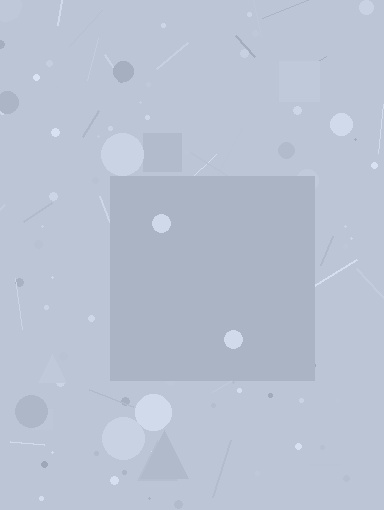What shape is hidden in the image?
A square is hidden in the image.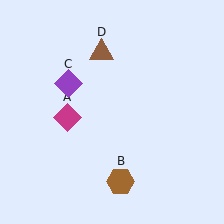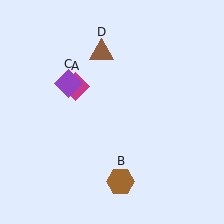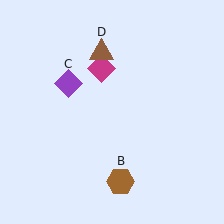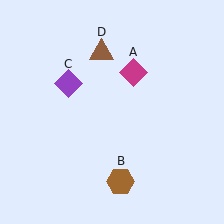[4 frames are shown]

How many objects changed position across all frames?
1 object changed position: magenta diamond (object A).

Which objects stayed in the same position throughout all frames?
Brown hexagon (object B) and purple diamond (object C) and brown triangle (object D) remained stationary.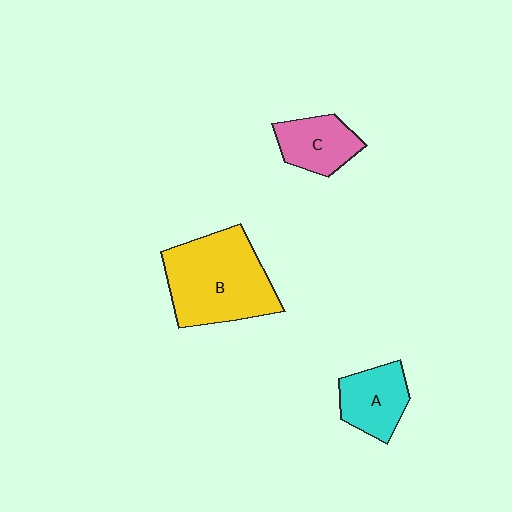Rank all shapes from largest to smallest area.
From largest to smallest: B (yellow), A (cyan), C (pink).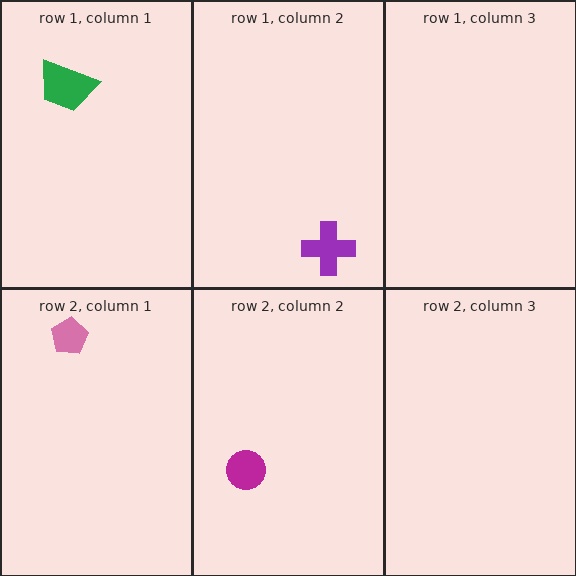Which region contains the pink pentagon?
The row 2, column 1 region.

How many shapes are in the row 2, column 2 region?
1.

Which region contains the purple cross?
The row 1, column 2 region.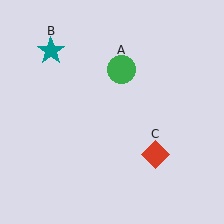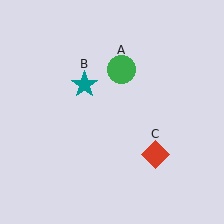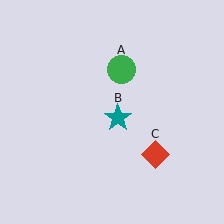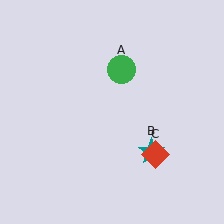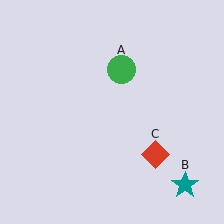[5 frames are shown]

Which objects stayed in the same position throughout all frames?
Green circle (object A) and red diamond (object C) remained stationary.